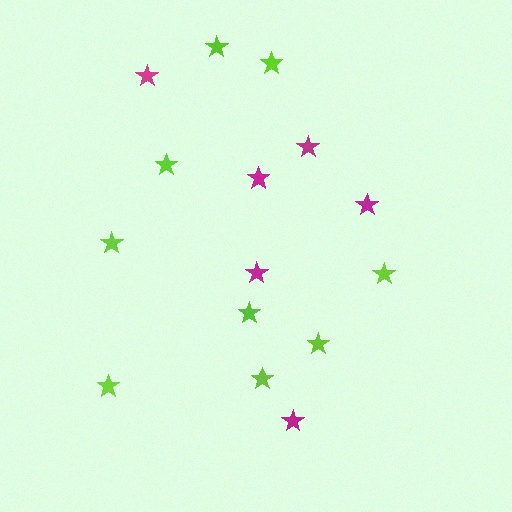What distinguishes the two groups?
There are 2 groups: one group of lime stars (9) and one group of magenta stars (6).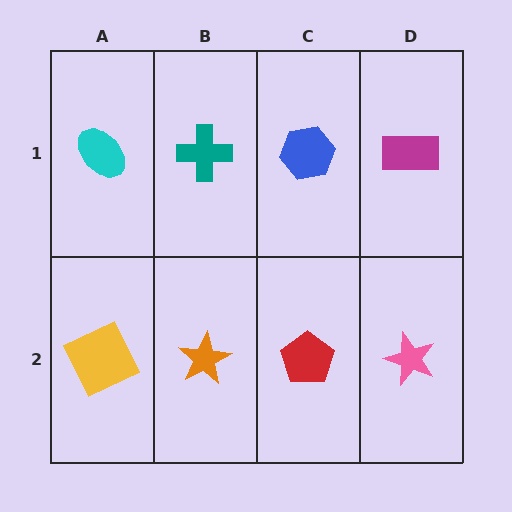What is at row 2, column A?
A yellow square.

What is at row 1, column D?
A magenta rectangle.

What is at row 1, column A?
A cyan ellipse.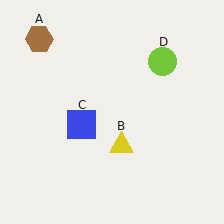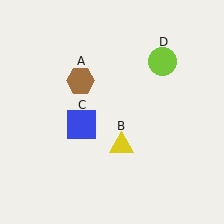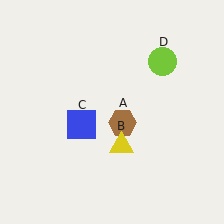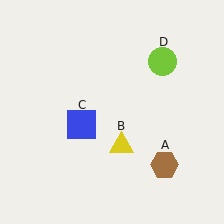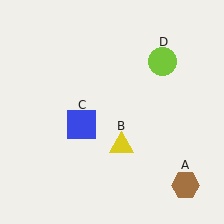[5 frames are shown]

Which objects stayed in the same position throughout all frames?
Yellow triangle (object B) and blue square (object C) and lime circle (object D) remained stationary.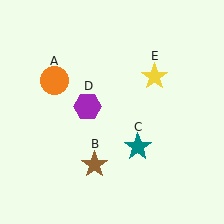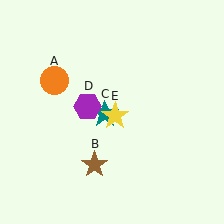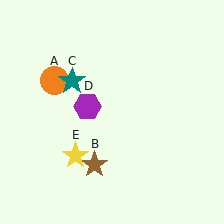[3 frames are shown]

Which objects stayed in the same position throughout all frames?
Orange circle (object A) and brown star (object B) and purple hexagon (object D) remained stationary.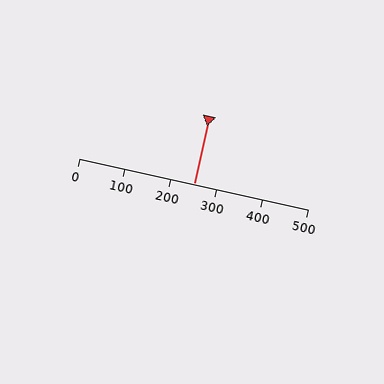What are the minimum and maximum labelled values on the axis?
The axis runs from 0 to 500.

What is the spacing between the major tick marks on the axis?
The major ticks are spaced 100 apart.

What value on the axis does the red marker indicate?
The marker indicates approximately 250.